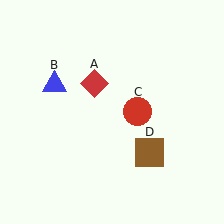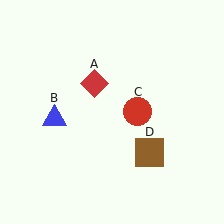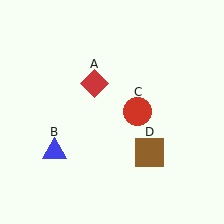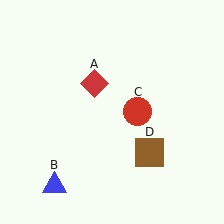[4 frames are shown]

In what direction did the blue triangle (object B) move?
The blue triangle (object B) moved down.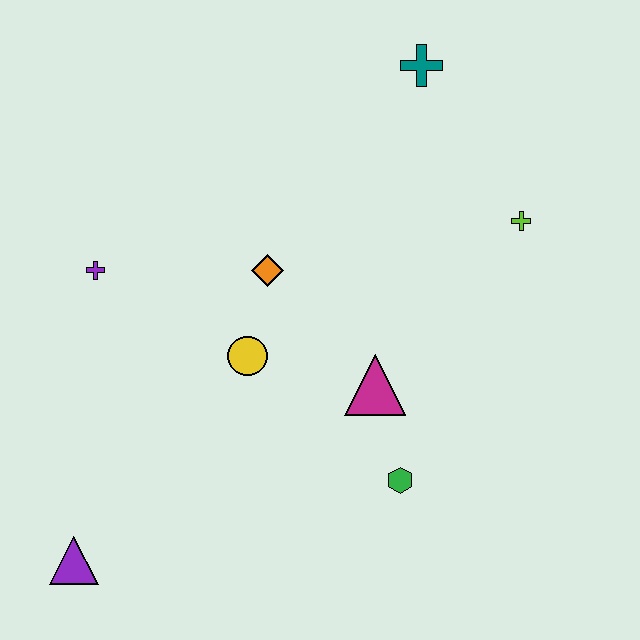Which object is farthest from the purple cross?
The lime cross is farthest from the purple cross.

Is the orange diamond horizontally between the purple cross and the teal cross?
Yes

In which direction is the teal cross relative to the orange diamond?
The teal cross is above the orange diamond.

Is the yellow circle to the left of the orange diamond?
Yes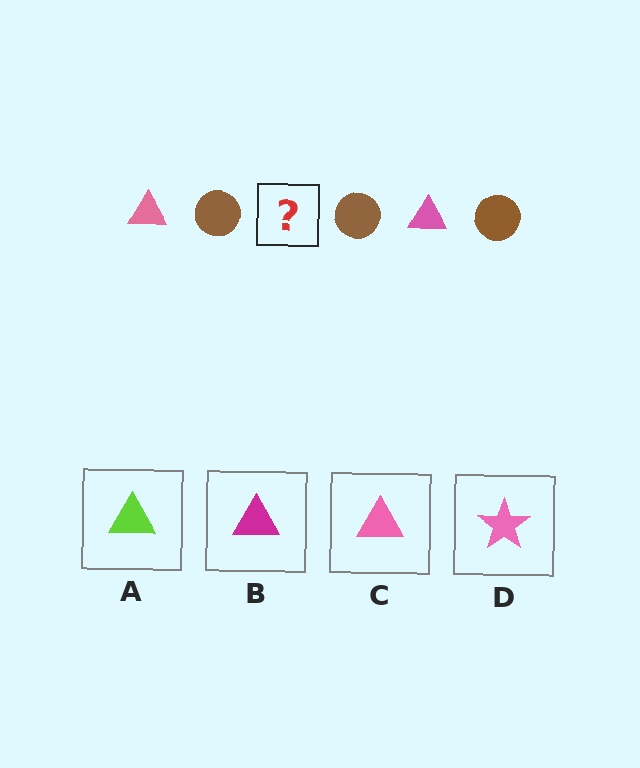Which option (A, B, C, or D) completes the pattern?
C.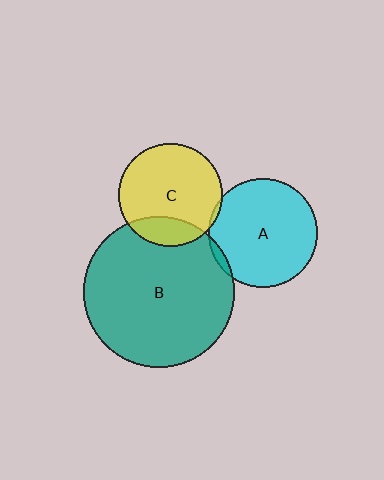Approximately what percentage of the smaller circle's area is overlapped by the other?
Approximately 5%.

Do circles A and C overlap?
Yes.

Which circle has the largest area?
Circle B (teal).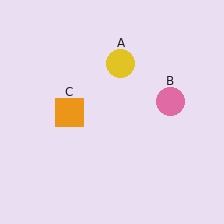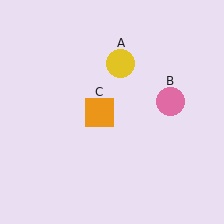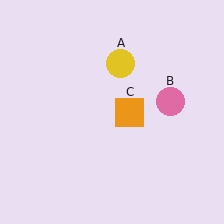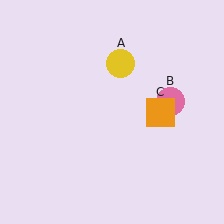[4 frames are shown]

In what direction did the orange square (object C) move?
The orange square (object C) moved right.